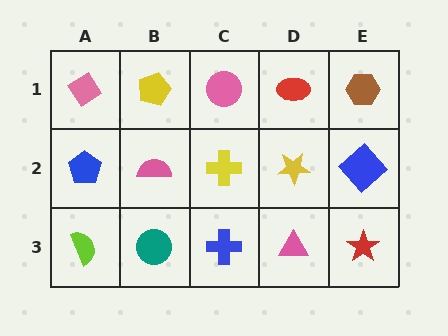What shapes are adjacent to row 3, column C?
A yellow cross (row 2, column C), a teal circle (row 3, column B), a pink triangle (row 3, column D).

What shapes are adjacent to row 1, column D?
A yellow star (row 2, column D), a pink circle (row 1, column C), a brown hexagon (row 1, column E).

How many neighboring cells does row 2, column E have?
3.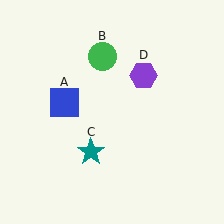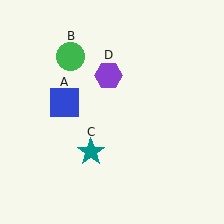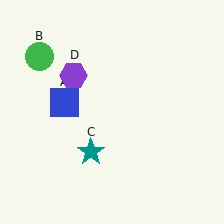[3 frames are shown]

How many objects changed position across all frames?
2 objects changed position: green circle (object B), purple hexagon (object D).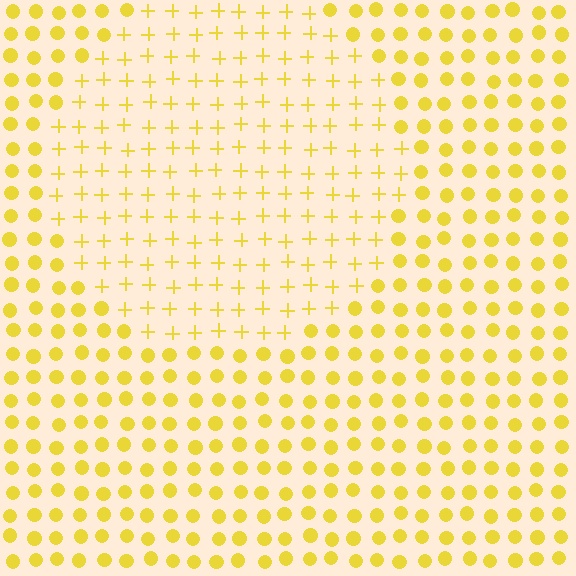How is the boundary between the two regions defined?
The boundary is defined by a change in element shape: plus signs inside vs. circles outside. All elements share the same color and spacing.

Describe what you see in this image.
The image is filled with small yellow elements arranged in a uniform grid. A circle-shaped region contains plus signs, while the surrounding area contains circles. The boundary is defined purely by the change in element shape.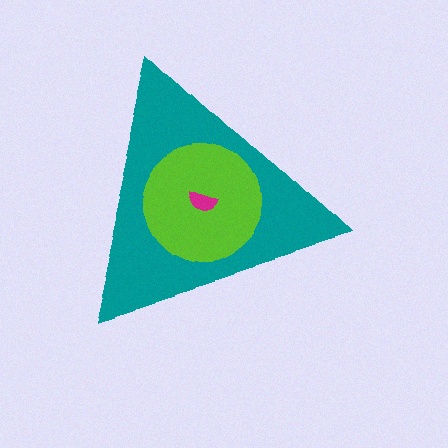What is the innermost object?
The magenta semicircle.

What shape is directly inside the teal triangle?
The lime circle.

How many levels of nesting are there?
3.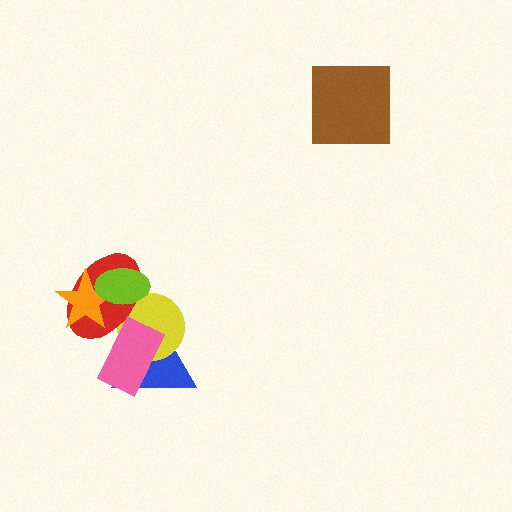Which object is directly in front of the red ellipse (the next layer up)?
The orange star is directly in front of the red ellipse.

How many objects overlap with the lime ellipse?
3 objects overlap with the lime ellipse.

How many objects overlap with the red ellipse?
5 objects overlap with the red ellipse.